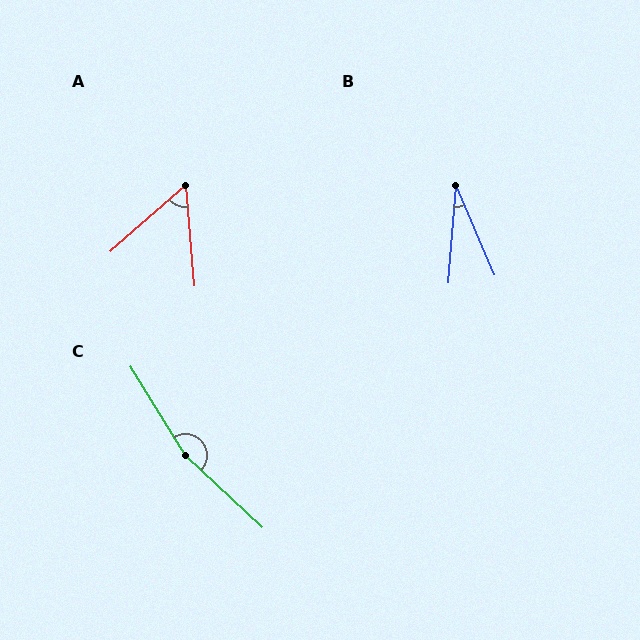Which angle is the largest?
C, at approximately 165 degrees.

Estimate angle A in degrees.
Approximately 53 degrees.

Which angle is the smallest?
B, at approximately 27 degrees.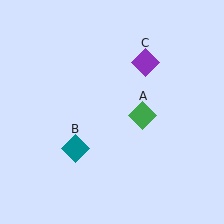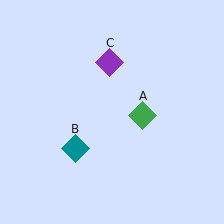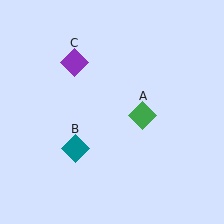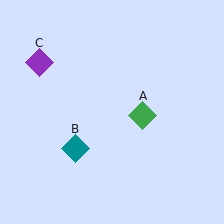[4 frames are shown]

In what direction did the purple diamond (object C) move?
The purple diamond (object C) moved left.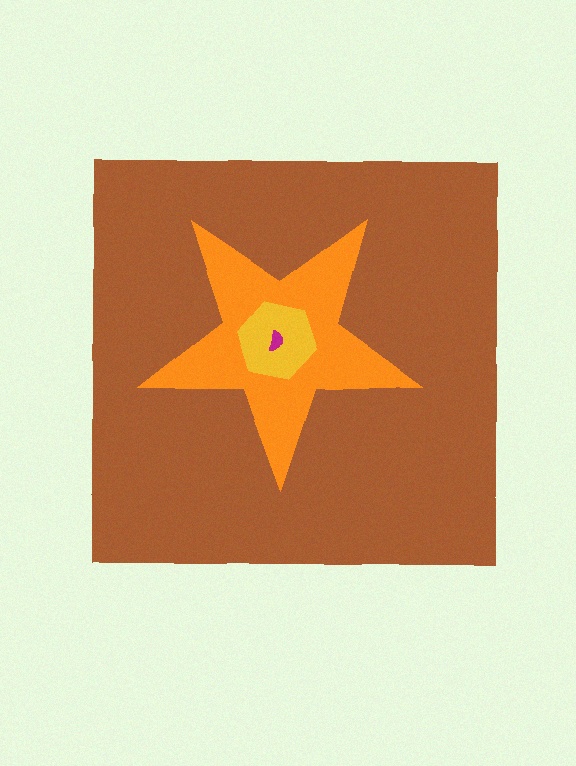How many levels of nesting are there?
4.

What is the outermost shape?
The brown square.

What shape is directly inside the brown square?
The orange star.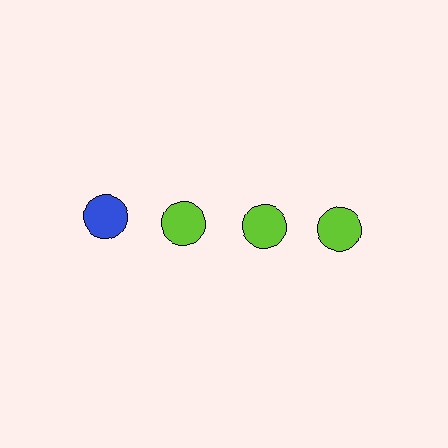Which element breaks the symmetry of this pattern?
The blue circle in the top row, leftmost column breaks the symmetry. All other shapes are lime circles.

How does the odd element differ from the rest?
It has a different color: blue instead of lime.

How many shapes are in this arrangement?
There are 4 shapes arranged in a grid pattern.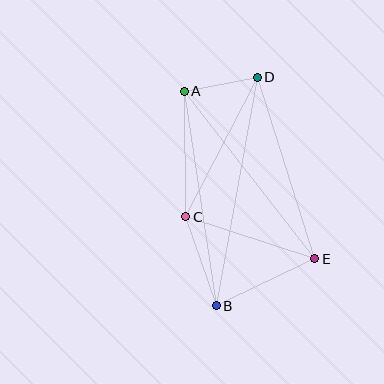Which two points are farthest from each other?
Points B and D are farthest from each other.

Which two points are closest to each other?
Points A and D are closest to each other.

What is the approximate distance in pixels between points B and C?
The distance between B and C is approximately 94 pixels.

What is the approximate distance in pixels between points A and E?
The distance between A and E is approximately 212 pixels.